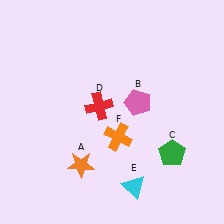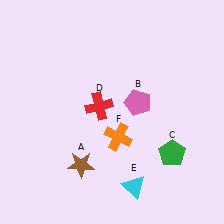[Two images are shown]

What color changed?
The star (A) changed from orange in Image 1 to brown in Image 2.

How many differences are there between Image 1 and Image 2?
There is 1 difference between the two images.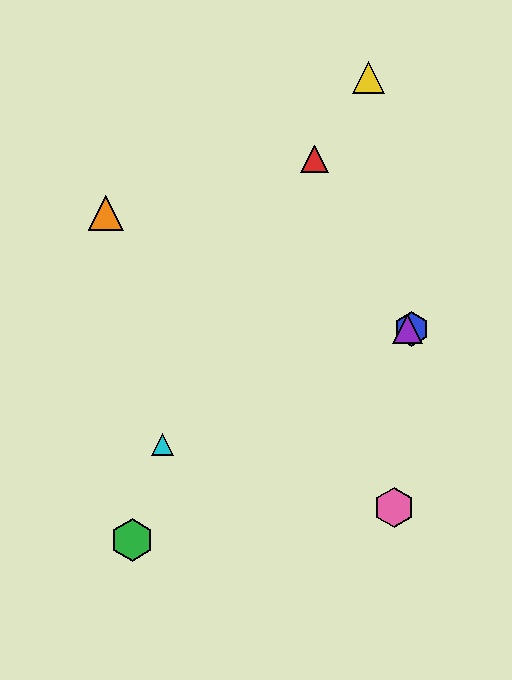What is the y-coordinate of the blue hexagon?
The blue hexagon is at y≈329.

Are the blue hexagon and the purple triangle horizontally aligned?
Yes, both are at y≈329.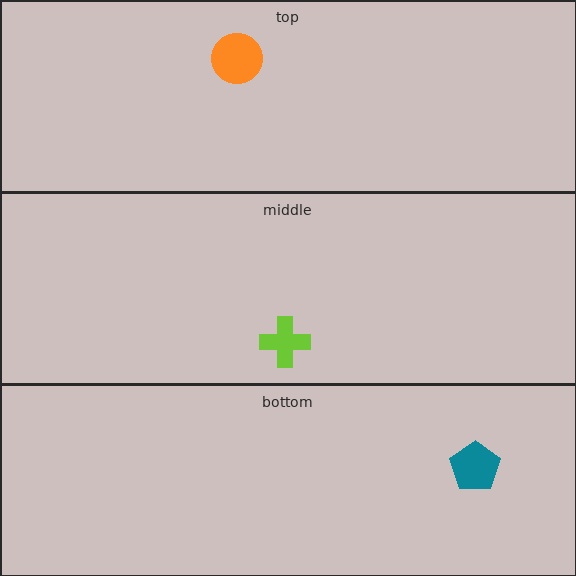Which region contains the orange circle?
The top region.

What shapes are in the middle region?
The lime cross.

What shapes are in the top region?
The orange circle.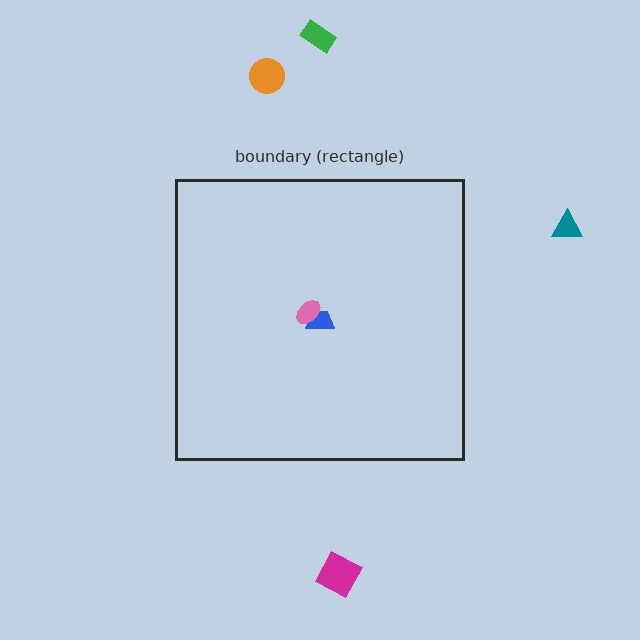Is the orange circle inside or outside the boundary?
Outside.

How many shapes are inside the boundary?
2 inside, 4 outside.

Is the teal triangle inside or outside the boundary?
Outside.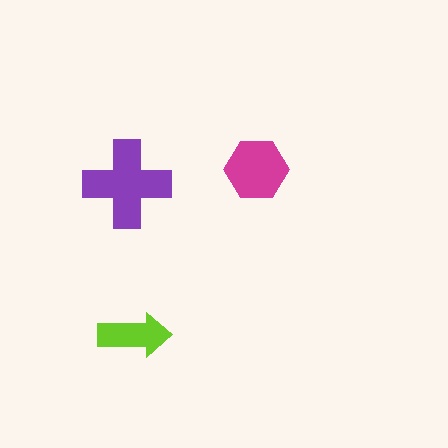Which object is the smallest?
The lime arrow.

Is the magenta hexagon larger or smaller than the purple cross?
Smaller.